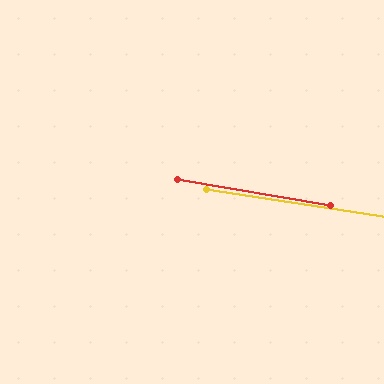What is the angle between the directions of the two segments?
Approximately 1 degree.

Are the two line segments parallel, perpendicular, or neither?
Parallel — their directions differ by only 0.9°.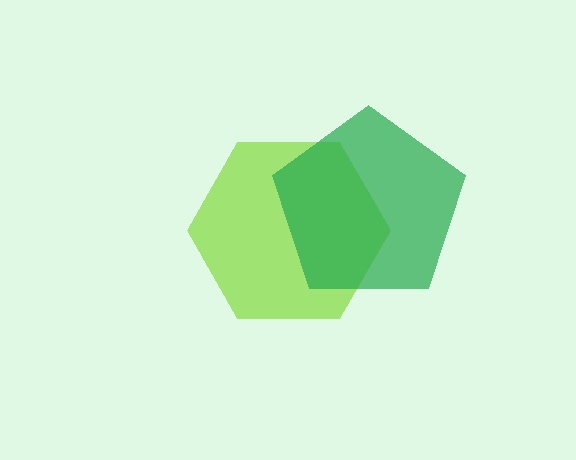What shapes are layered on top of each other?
The layered shapes are: a lime hexagon, a green pentagon.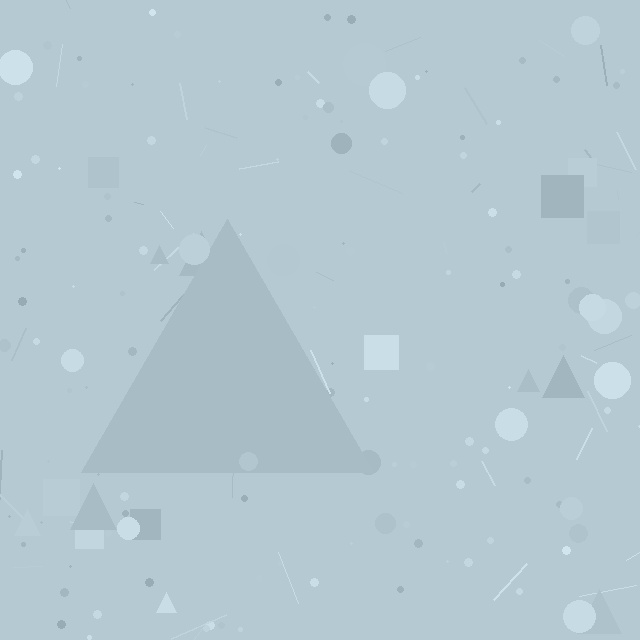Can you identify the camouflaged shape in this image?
The camouflaged shape is a triangle.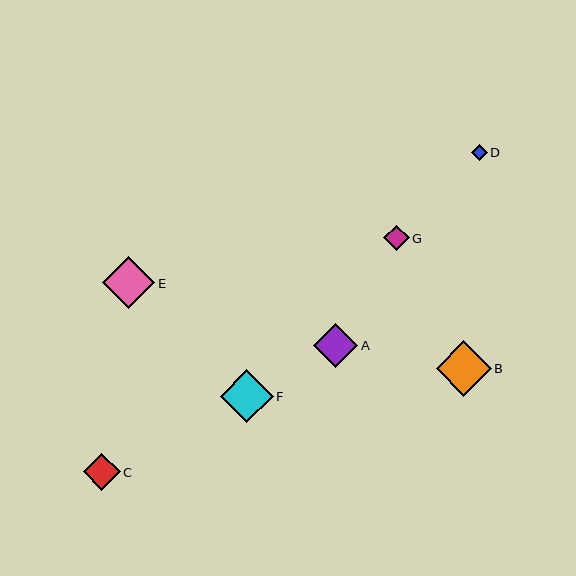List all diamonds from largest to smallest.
From largest to smallest: B, F, E, A, C, G, D.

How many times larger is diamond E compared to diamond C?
Diamond E is approximately 1.4 times the size of diamond C.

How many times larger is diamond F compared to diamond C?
Diamond F is approximately 1.4 times the size of diamond C.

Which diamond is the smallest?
Diamond D is the smallest with a size of approximately 16 pixels.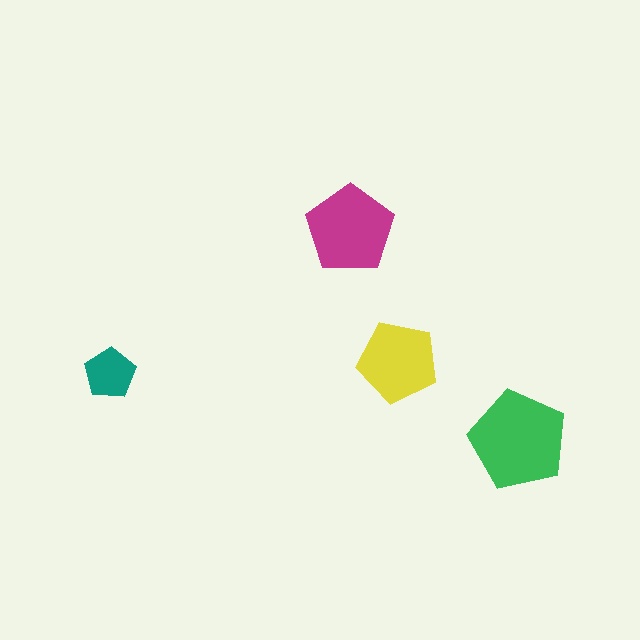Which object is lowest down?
The green pentagon is bottommost.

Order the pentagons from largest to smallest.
the green one, the magenta one, the yellow one, the teal one.